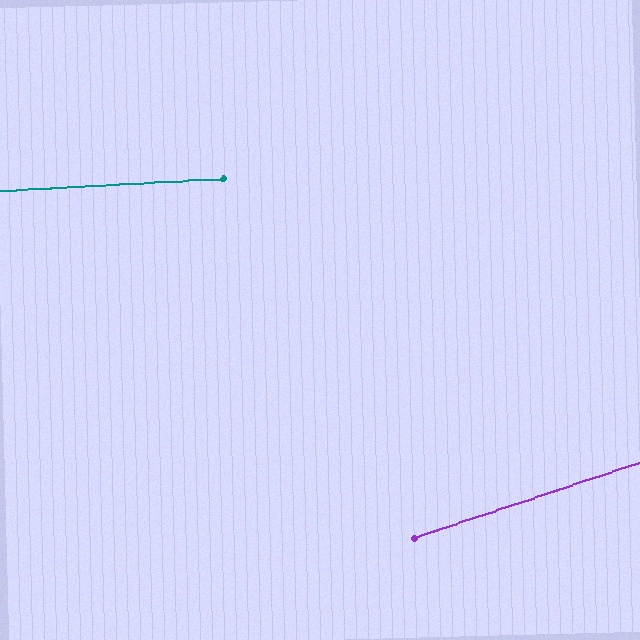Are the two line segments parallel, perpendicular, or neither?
Neither parallel nor perpendicular — they differ by about 15°.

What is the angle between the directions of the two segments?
Approximately 15 degrees.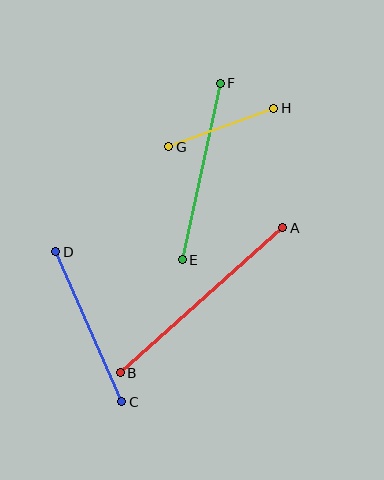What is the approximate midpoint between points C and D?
The midpoint is at approximately (89, 327) pixels.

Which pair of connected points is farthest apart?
Points A and B are farthest apart.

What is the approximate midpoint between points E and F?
The midpoint is at approximately (201, 171) pixels.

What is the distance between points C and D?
The distance is approximately 163 pixels.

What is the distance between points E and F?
The distance is approximately 180 pixels.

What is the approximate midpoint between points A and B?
The midpoint is at approximately (202, 300) pixels.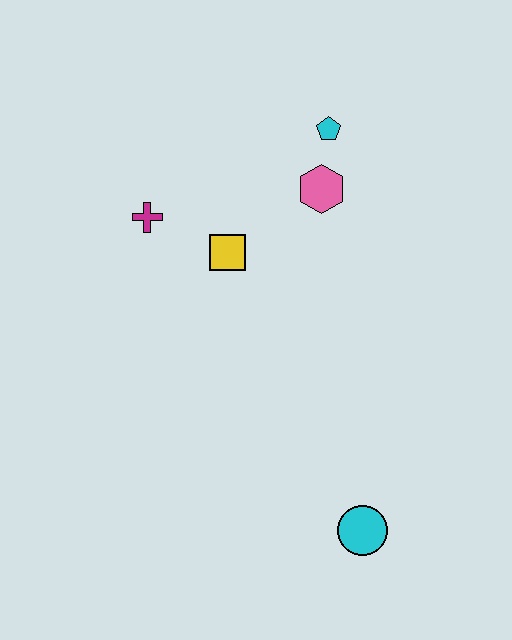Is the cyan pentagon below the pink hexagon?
No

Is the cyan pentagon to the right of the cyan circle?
No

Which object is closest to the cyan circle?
The yellow square is closest to the cyan circle.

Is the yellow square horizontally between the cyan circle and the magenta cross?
Yes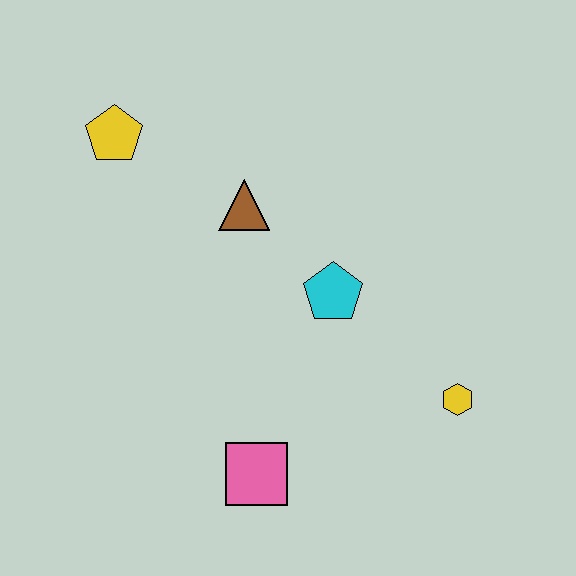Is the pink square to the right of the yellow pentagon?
Yes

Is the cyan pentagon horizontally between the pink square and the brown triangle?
No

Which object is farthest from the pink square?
The yellow pentagon is farthest from the pink square.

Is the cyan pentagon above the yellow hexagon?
Yes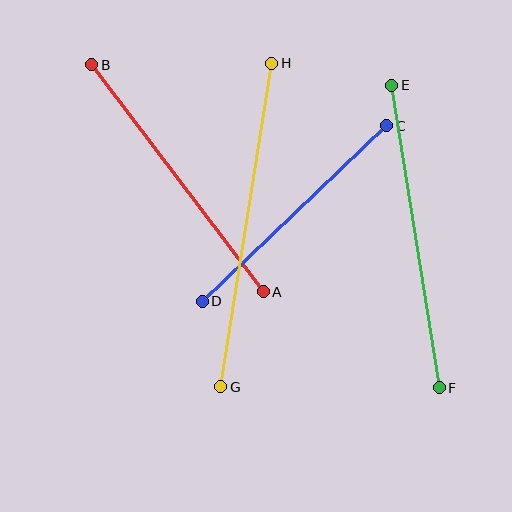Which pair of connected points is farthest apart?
Points G and H are farthest apart.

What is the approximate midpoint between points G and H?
The midpoint is at approximately (246, 225) pixels.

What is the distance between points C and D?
The distance is approximately 254 pixels.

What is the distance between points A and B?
The distance is approximately 285 pixels.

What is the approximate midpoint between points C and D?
The midpoint is at approximately (294, 214) pixels.